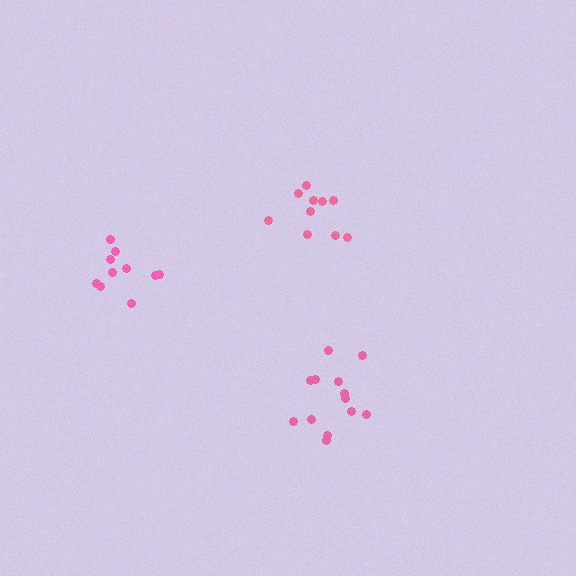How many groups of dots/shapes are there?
There are 3 groups.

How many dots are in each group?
Group 1: 10 dots, Group 2: 13 dots, Group 3: 10 dots (33 total).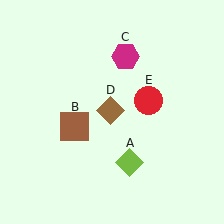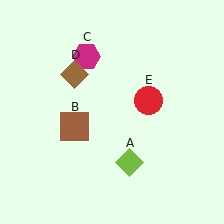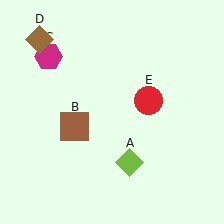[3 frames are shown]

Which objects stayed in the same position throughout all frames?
Lime diamond (object A) and brown square (object B) and red circle (object E) remained stationary.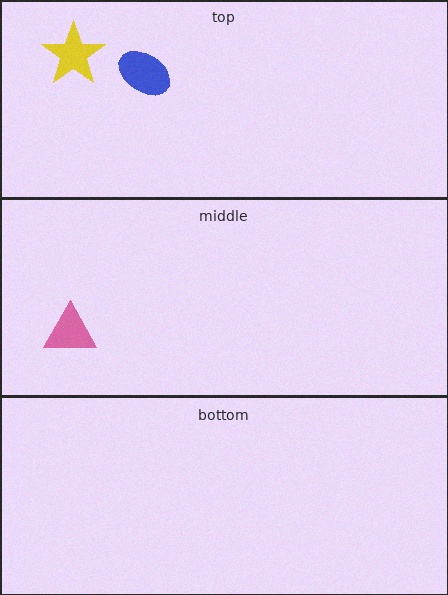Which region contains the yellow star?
The top region.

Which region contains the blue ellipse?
The top region.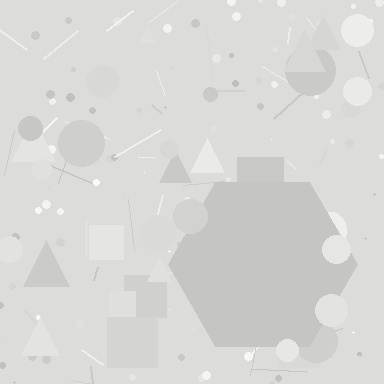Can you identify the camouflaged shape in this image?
The camouflaged shape is a hexagon.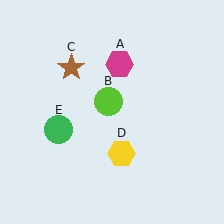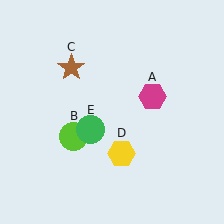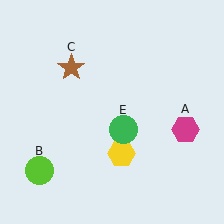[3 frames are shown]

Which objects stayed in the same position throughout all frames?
Brown star (object C) and yellow hexagon (object D) remained stationary.